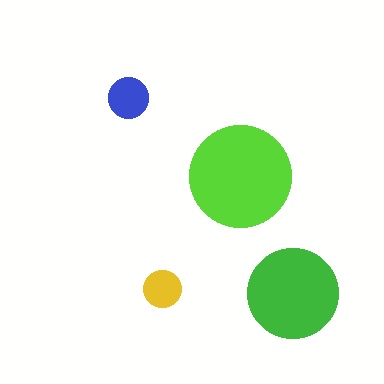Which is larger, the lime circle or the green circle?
The lime one.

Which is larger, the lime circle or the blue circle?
The lime one.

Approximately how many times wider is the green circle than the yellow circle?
About 2.5 times wider.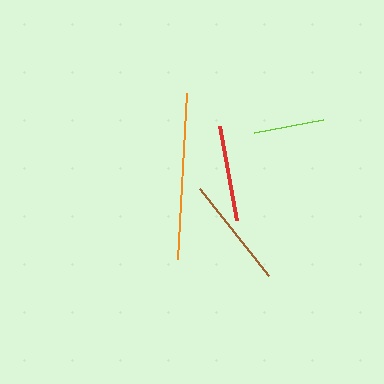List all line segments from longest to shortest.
From longest to shortest: orange, brown, red, lime.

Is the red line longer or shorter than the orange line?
The orange line is longer than the red line.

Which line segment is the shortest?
The lime line is the shortest at approximately 70 pixels.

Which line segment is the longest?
The orange line is the longest at approximately 166 pixels.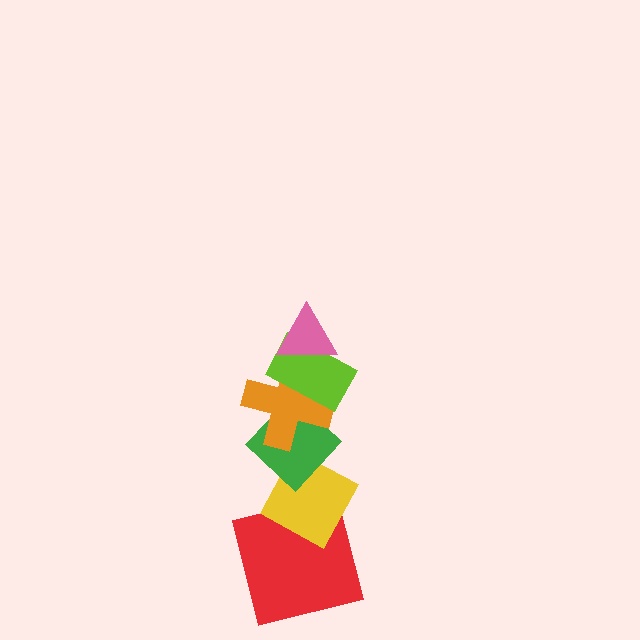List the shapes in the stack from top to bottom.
From top to bottom: the pink triangle, the lime rectangle, the orange cross, the green diamond, the yellow diamond, the red square.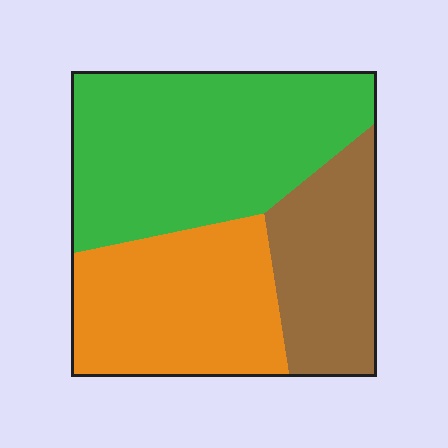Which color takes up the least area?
Brown, at roughly 25%.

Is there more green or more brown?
Green.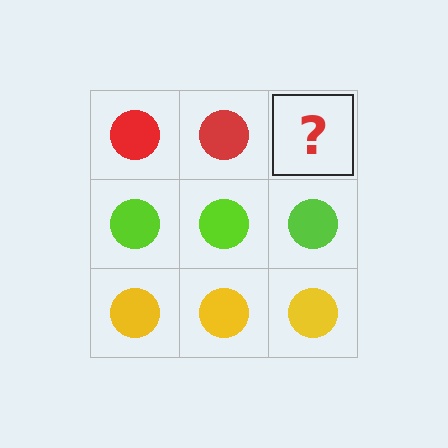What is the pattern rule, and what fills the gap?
The rule is that each row has a consistent color. The gap should be filled with a red circle.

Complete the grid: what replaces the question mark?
The question mark should be replaced with a red circle.